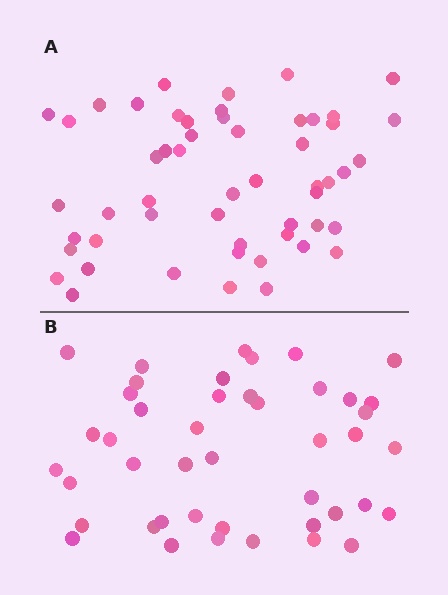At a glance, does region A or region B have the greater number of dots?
Region A (the top region) has more dots.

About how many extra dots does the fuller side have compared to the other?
Region A has roughly 8 or so more dots than region B.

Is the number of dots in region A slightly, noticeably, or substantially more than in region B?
Region A has only slightly more — the two regions are fairly close. The ratio is roughly 1.2 to 1.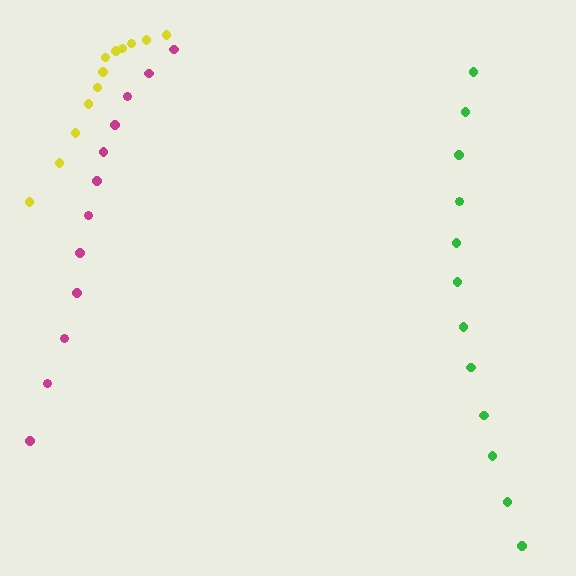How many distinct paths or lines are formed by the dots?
There are 3 distinct paths.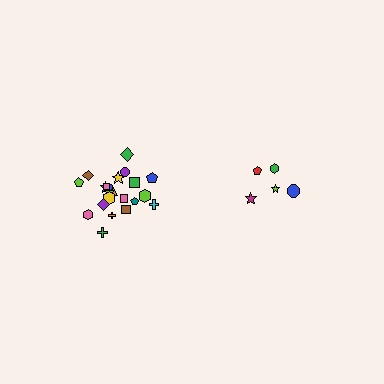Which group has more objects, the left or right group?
The left group.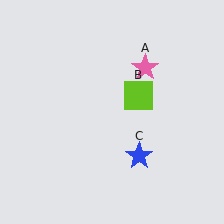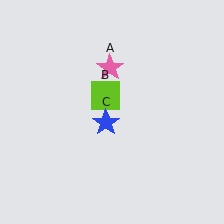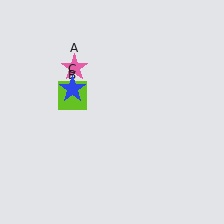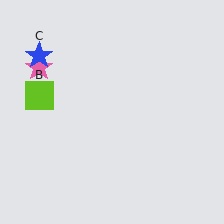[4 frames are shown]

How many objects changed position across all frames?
3 objects changed position: pink star (object A), lime square (object B), blue star (object C).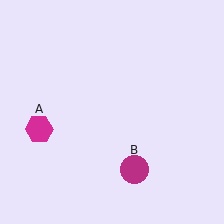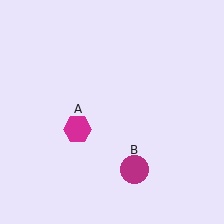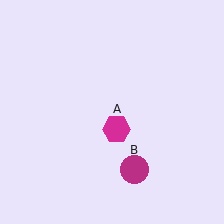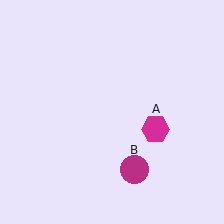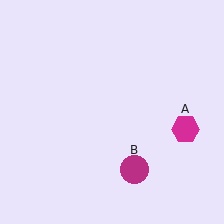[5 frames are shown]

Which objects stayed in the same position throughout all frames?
Magenta circle (object B) remained stationary.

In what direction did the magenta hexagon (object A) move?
The magenta hexagon (object A) moved right.